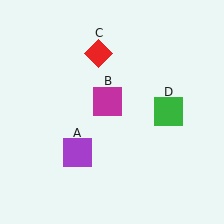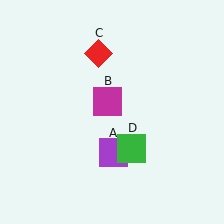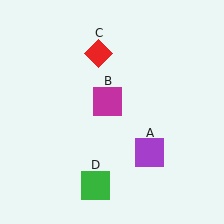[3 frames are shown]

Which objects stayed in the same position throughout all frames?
Magenta square (object B) and red diamond (object C) remained stationary.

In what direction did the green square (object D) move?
The green square (object D) moved down and to the left.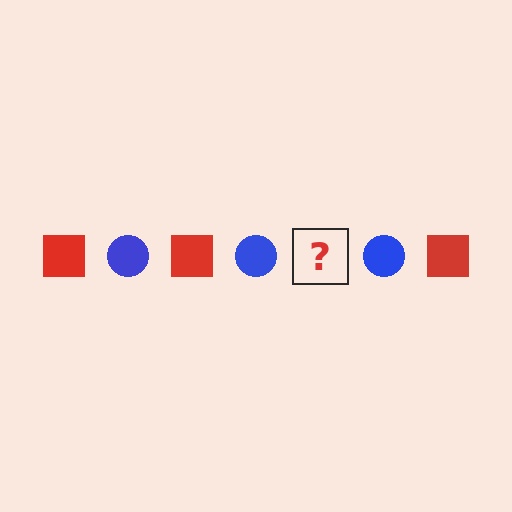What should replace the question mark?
The question mark should be replaced with a red square.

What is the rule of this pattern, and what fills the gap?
The rule is that the pattern alternates between red square and blue circle. The gap should be filled with a red square.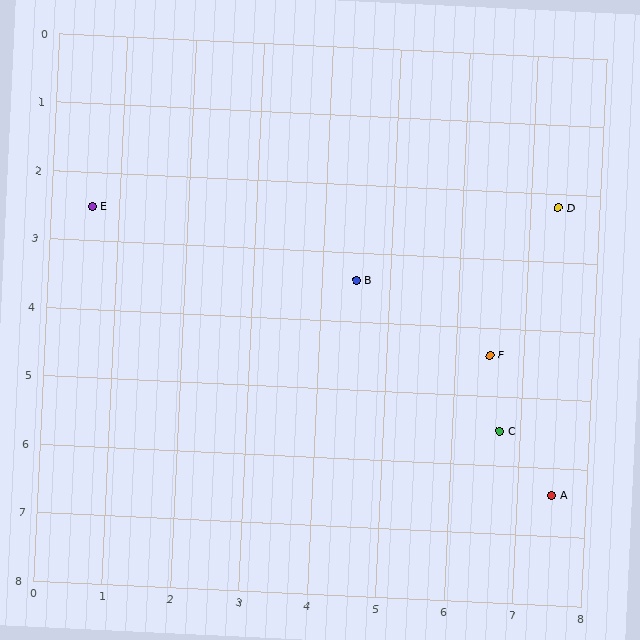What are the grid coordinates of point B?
Point B is at approximately (4.5, 3.4).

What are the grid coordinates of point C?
Point C is at approximately (6.7, 5.5).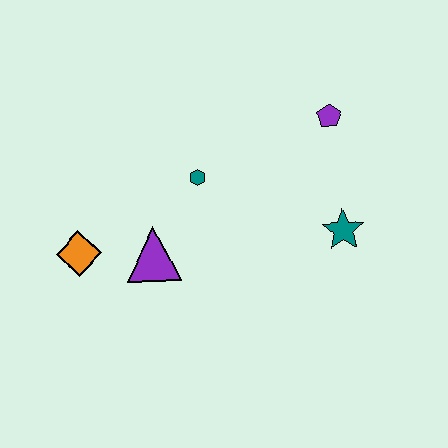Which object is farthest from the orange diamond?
The purple pentagon is farthest from the orange diamond.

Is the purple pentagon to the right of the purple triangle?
Yes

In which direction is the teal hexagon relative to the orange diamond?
The teal hexagon is to the right of the orange diamond.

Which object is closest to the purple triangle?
The orange diamond is closest to the purple triangle.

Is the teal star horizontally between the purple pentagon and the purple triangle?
No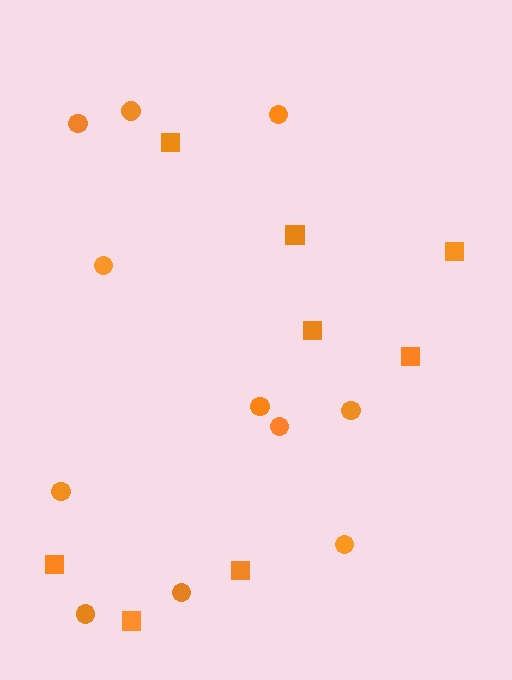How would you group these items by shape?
There are 2 groups: one group of squares (8) and one group of circles (11).